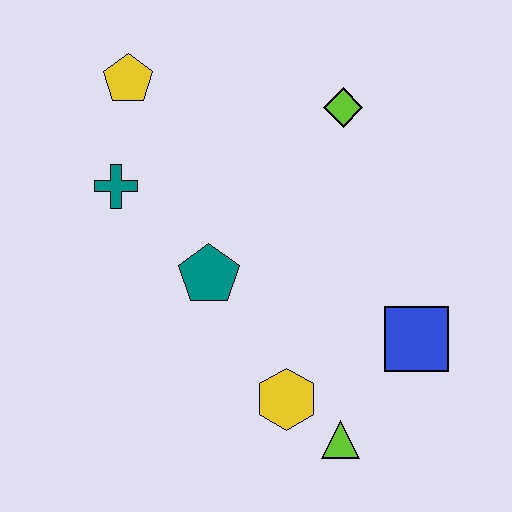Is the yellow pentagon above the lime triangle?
Yes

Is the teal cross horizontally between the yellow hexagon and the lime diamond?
No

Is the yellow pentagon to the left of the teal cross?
No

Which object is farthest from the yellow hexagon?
The yellow pentagon is farthest from the yellow hexagon.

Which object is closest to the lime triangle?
The yellow hexagon is closest to the lime triangle.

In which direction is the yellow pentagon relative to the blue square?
The yellow pentagon is to the left of the blue square.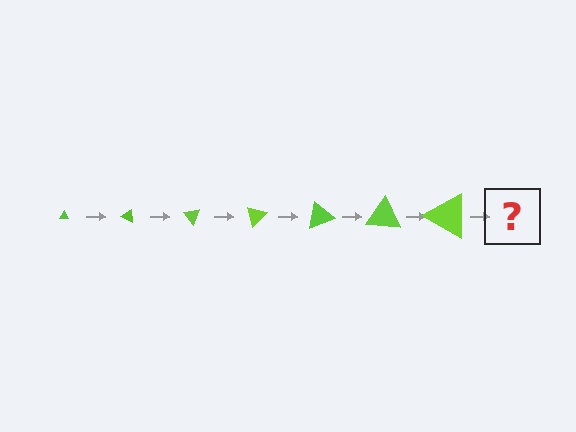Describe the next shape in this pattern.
It should be a triangle, larger than the previous one and rotated 175 degrees from the start.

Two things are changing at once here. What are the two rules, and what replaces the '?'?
The two rules are that the triangle grows larger each step and it rotates 25 degrees each step. The '?' should be a triangle, larger than the previous one and rotated 175 degrees from the start.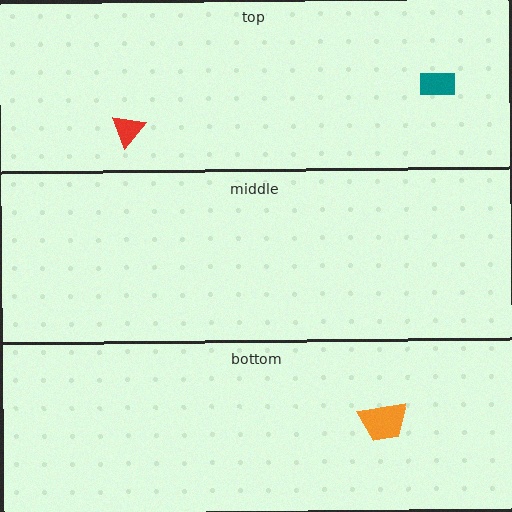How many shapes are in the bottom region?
1.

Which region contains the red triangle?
The top region.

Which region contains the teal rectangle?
The top region.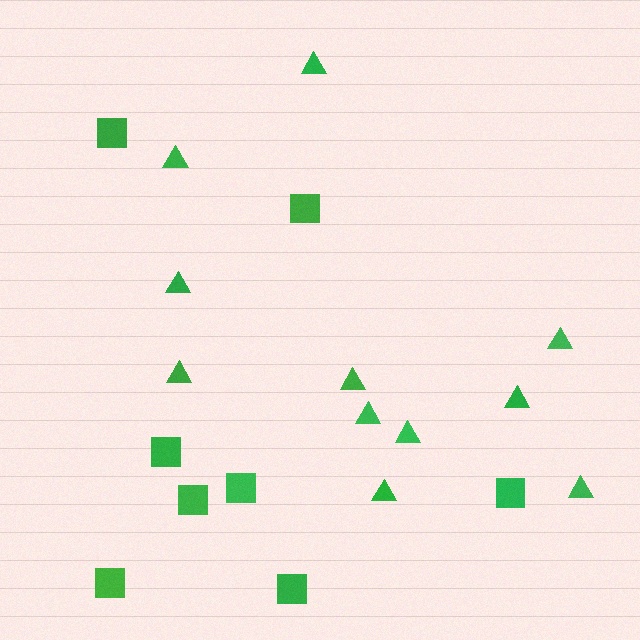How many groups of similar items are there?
There are 2 groups: one group of squares (8) and one group of triangles (11).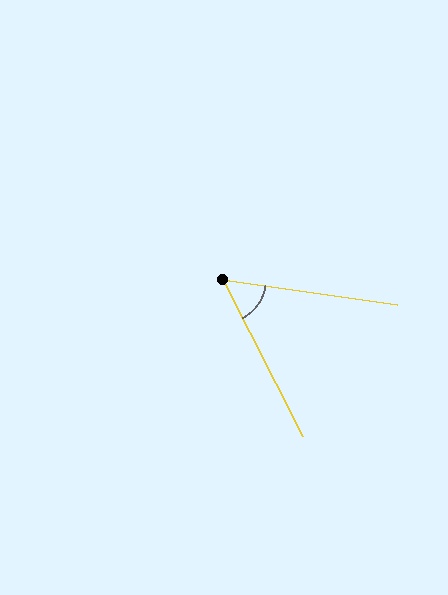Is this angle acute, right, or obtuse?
It is acute.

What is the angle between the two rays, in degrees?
Approximately 55 degrees.